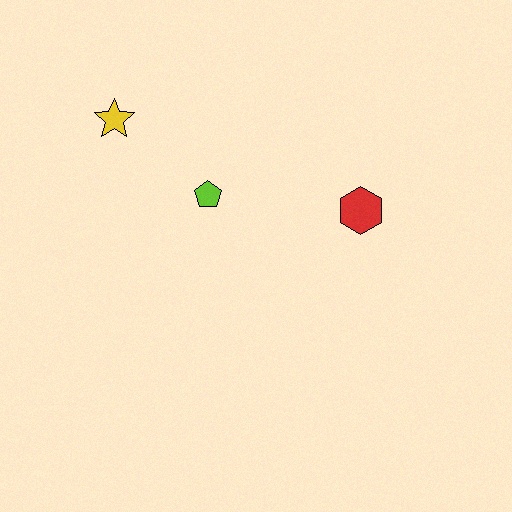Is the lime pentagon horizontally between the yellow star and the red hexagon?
Yes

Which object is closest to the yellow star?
The lime pentagon is closest to the yellow star.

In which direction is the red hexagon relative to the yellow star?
The red hexagon is to the right of the yellow star.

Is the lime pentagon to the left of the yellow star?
No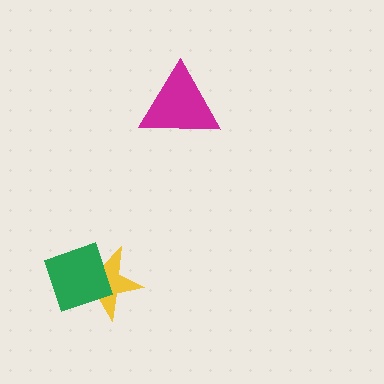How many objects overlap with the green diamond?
1 object overlaps with the green diamond.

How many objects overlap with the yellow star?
1 object overlaps with the yellow star.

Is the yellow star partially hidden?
Yes, it is partially covered by another shape.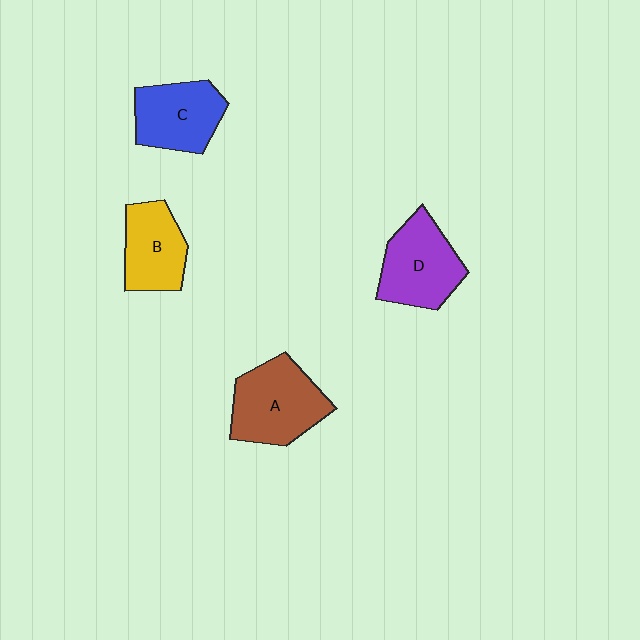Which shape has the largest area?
Shape A (brown).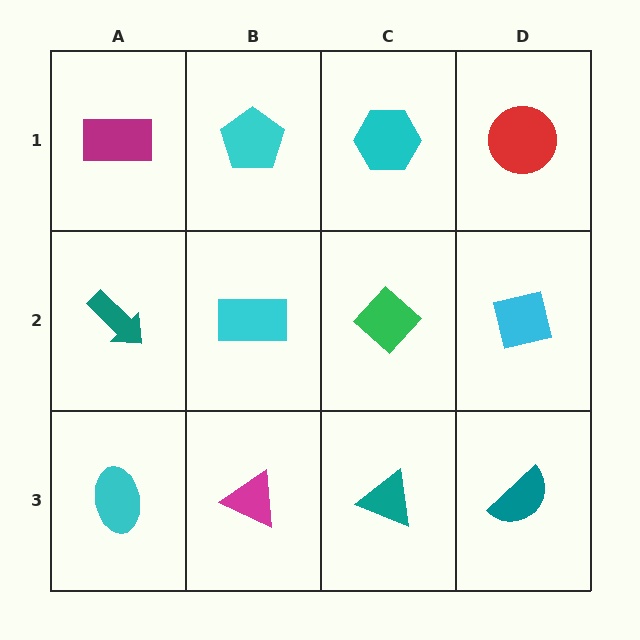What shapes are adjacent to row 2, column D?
A red circle (row 1, column D), a teal semicircle (row 3, column D), a green diamond (row 2, column C).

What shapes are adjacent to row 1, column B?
A cyan rectangle (row 2, column B), a magenta rectangle (row 1, column A), a cyan hexagon (row 1, column C).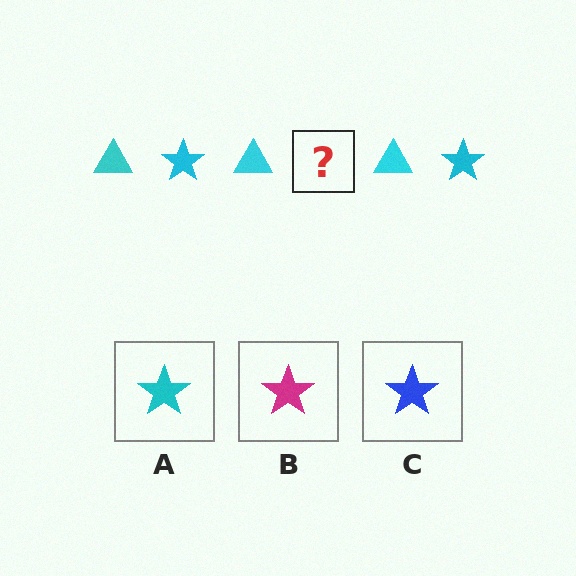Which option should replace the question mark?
Option A.